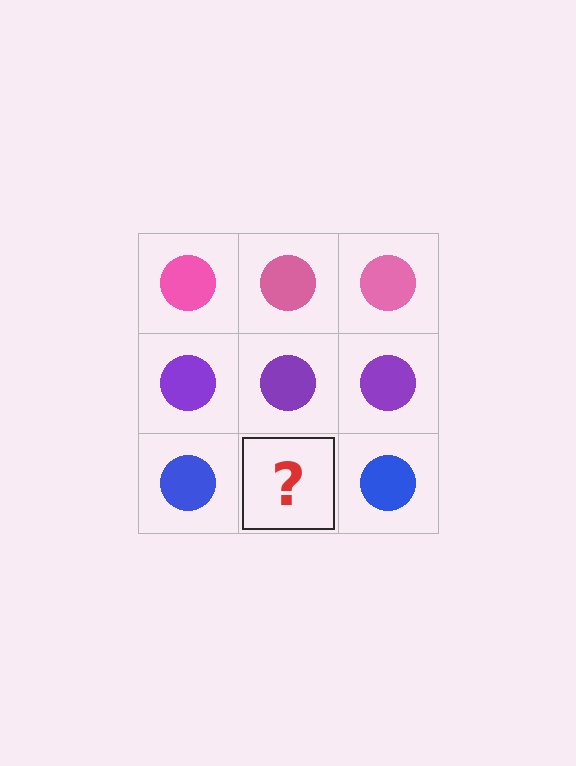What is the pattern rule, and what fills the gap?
The rule is that each row has a consistent color. The gap should be filled with a blue circle.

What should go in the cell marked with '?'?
The missing cell should contain a blue circle.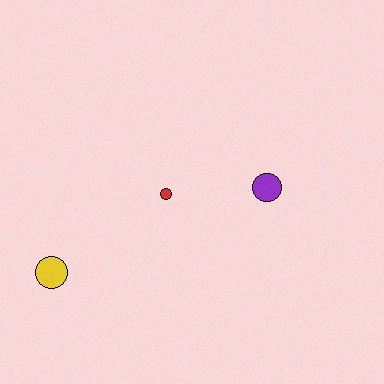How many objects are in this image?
There are 3 objects.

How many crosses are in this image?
There are no crosses.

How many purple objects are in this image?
There is 1 purple object.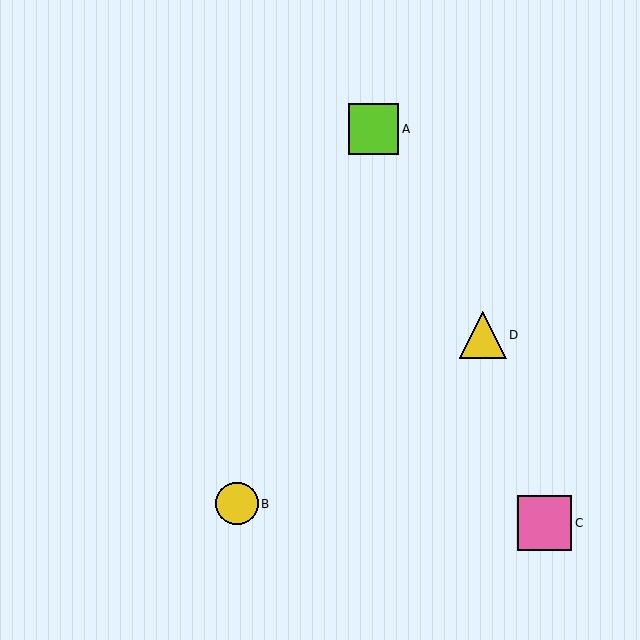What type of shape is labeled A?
Shape A is a lime square.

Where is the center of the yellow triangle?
The center of the yellow triangle is at (483, 335).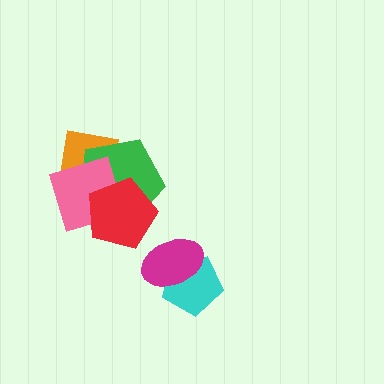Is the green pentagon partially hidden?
Yes, it is partially covered by another shape.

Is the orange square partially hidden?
Yes, it is partially covered by another shape.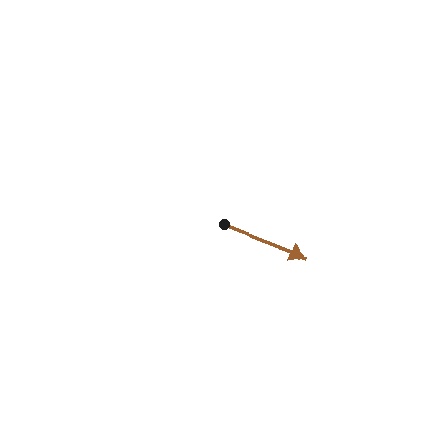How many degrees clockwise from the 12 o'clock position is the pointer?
Approximately 112 degrees.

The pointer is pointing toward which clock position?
Roughly 4 o'clock.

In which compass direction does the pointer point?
East.